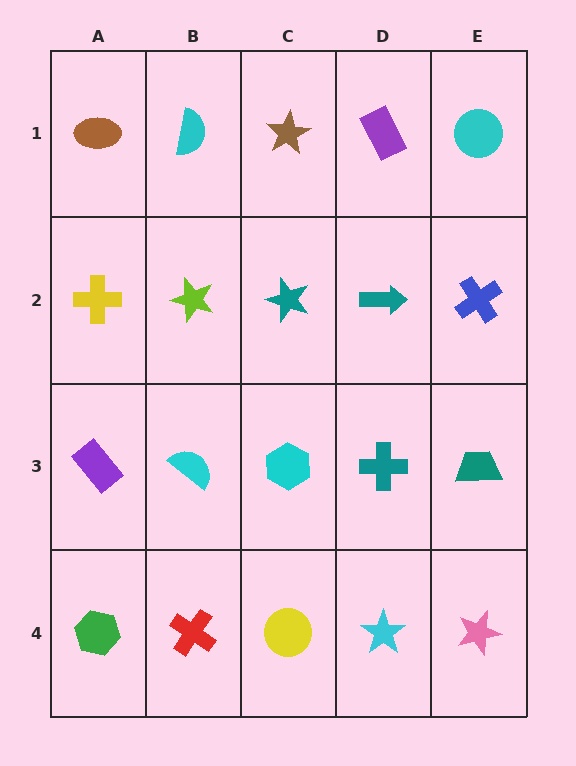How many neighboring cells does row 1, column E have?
2.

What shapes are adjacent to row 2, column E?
A cyan circle (row 1, column E), a teal trapezoid (row 3, column E), a teal arrow (row 2, column D).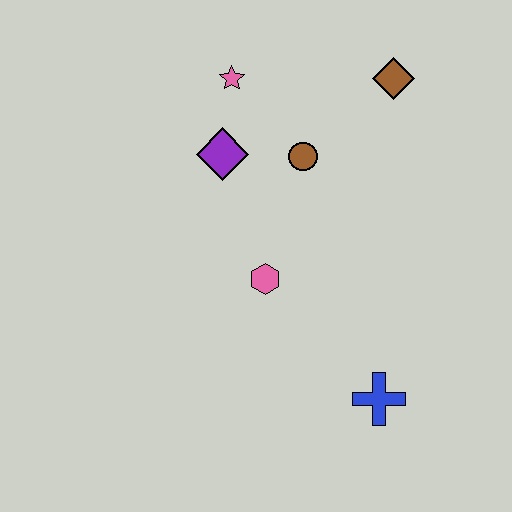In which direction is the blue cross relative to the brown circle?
The blue cross is below the brown circle.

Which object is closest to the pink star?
The purple diamond is closest to the pink star.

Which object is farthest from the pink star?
The blue cross is farthest from the pink star.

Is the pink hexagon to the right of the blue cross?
No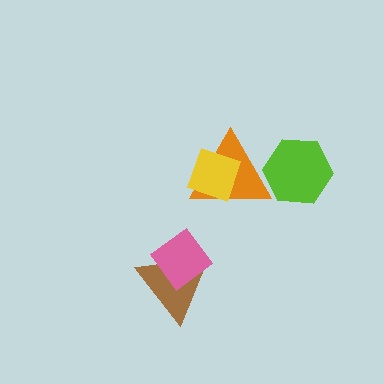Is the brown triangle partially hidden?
Yes, it is partially covered by another shape.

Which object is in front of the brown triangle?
The pink diamond is in front of the brown triangle.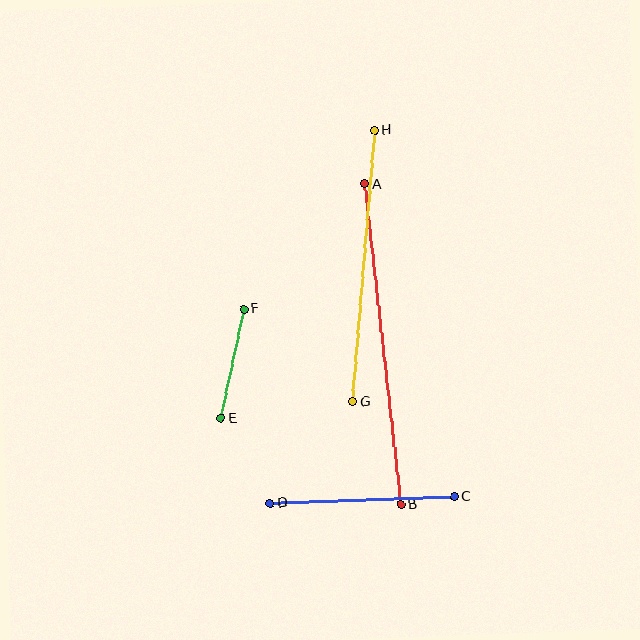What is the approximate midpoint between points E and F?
The midpoint is at approximately (232, 363) pixels.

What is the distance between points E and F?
The distance is approximately 112 pixels.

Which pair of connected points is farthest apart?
Points A and B are farthest apart.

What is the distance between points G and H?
The distance is approximately 272 pixels.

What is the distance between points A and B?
The distance is approximately 323 pixels.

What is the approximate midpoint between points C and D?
The midpoint is at approximately (363, 500) pixels.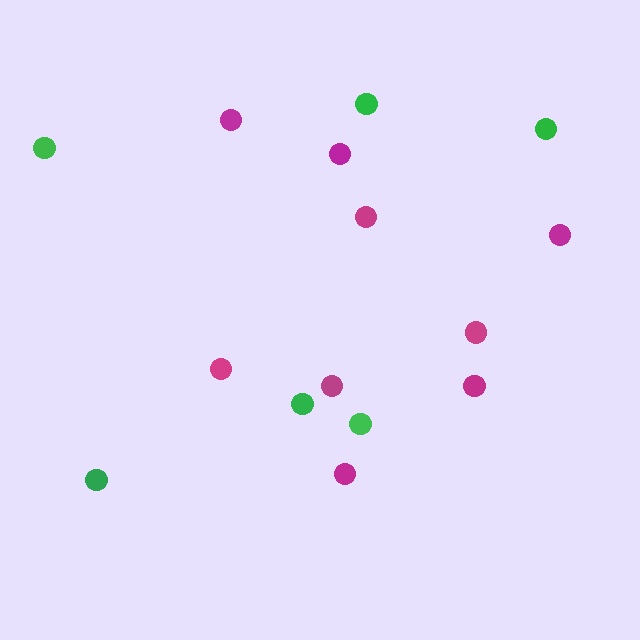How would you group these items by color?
There are 2 groups: one group of magenta circles (9) and one group of green circles (6).